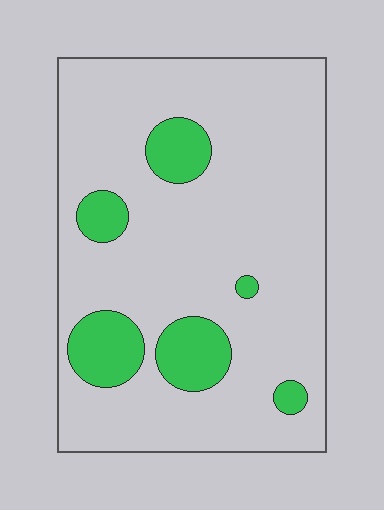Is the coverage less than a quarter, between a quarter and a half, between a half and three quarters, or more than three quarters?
Less than a quarter.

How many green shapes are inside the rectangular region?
6.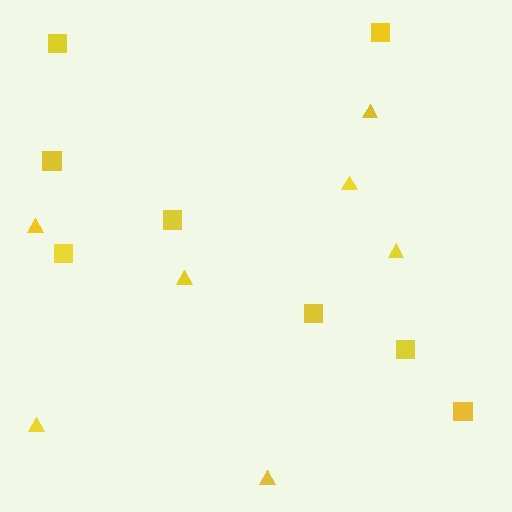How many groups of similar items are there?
There are 2 groups: one group of triangles (7) and one group of squares (8).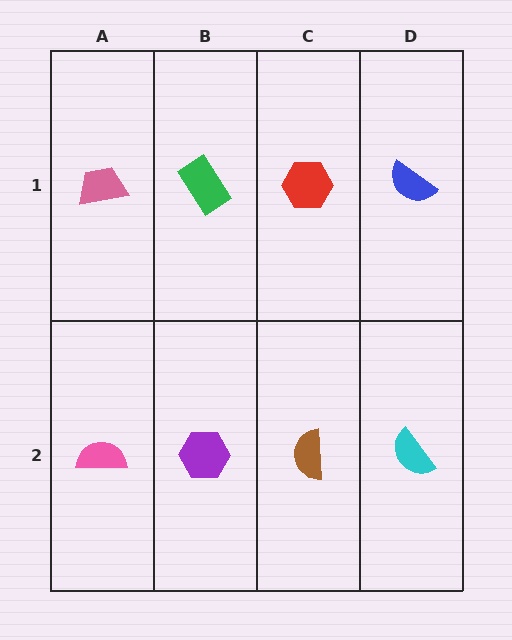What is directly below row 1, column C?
A brown semicircle.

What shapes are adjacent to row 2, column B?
A green rectangle (row 1, column B), a pink semicircle (row 2, column A), a brown semicircle (row 2, column C).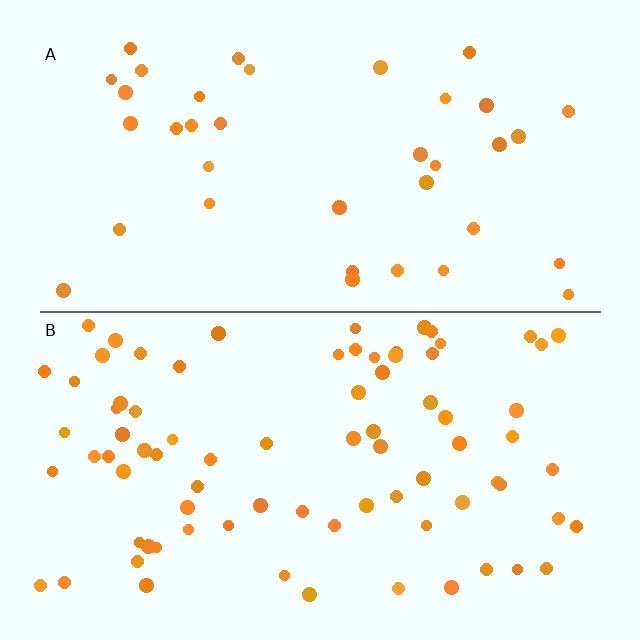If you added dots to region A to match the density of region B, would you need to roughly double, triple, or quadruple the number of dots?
Approximately double.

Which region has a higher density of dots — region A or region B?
B (the bottom).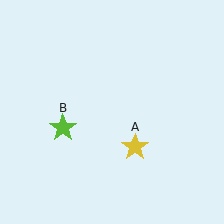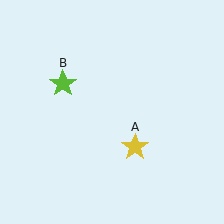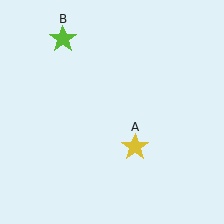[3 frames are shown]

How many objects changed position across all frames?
1 object changed position: lime star (object B).